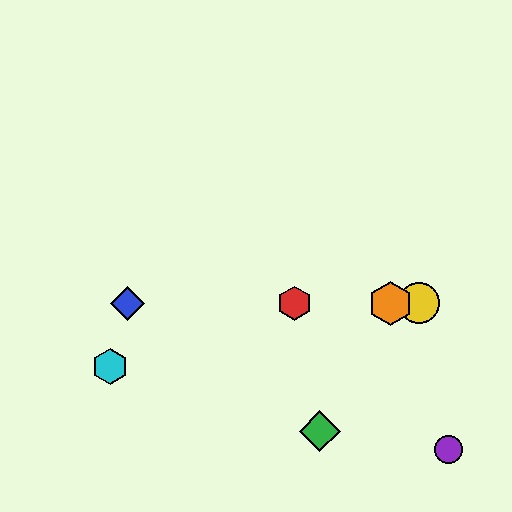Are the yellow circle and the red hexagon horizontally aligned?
Yes, both are at y≈303.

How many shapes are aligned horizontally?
4 shapes (the red hexagon, the blue diamond, the yellow circle, the orange hexagon) are aligned horizontally.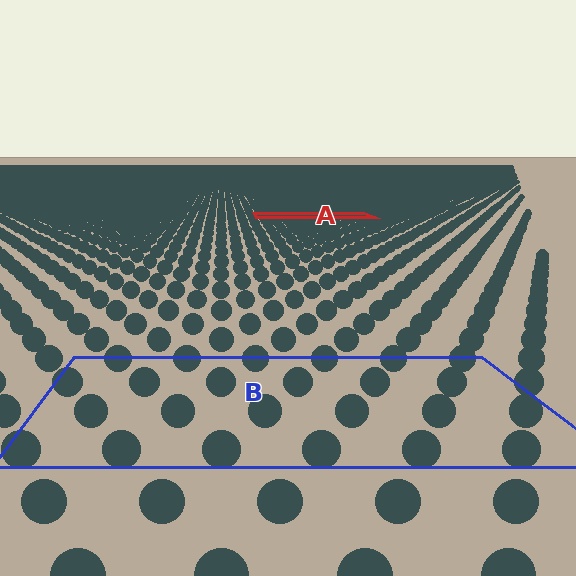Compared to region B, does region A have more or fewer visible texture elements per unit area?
Region A has more texture elements per unit area — they are packed more densely because it is farther away.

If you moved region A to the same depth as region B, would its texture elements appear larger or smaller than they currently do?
They would appear larger. At a closer depth, the same texture elements are projected at a bigger on-screen size.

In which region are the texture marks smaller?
The texture marks are smaller in region A, because it is farther away.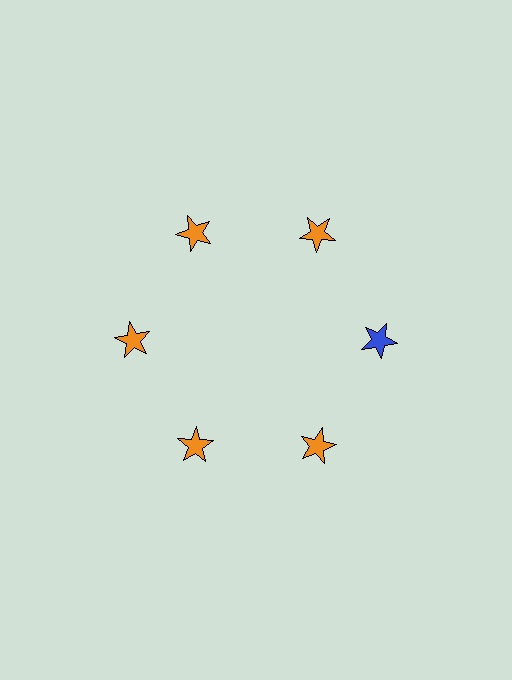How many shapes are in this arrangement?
There are 6 shapes arranged in a ring pattern.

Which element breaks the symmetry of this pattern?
The blue star at roughly the 3 o'clock position breaks the symmetry. All other shapes are orange stars.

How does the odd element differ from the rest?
It has a different color: blue instead of orange.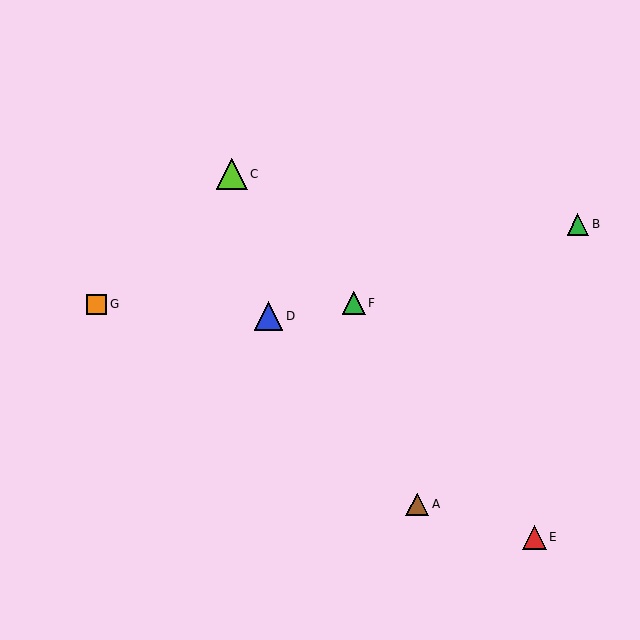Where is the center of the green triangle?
The center of the green triangle is at (578, 224).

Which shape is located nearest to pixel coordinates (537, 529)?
The red triangle (labeled E) at (534, 537) is nearest to that location.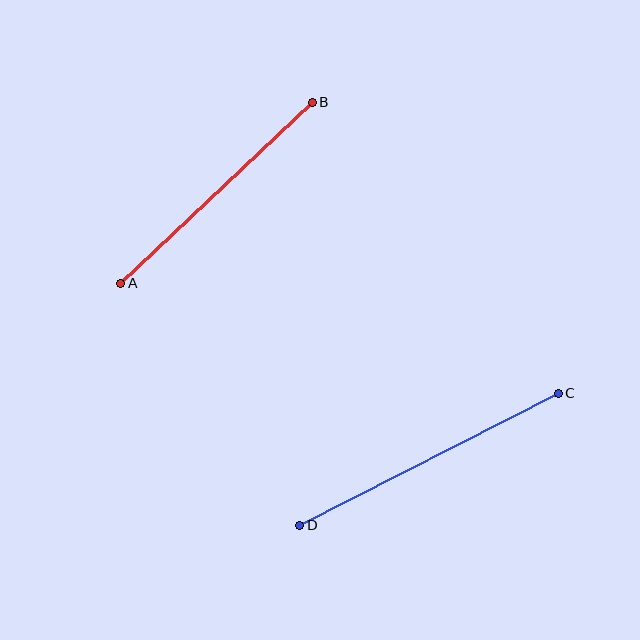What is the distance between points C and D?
The distance is approximately 290 pixels.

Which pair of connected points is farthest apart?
Points C and D are farthest apart.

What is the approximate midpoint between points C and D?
The midpoint is at approximately (429, 459) pixels.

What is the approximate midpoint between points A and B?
The midpoint is at approximately (217, 193) pixels.